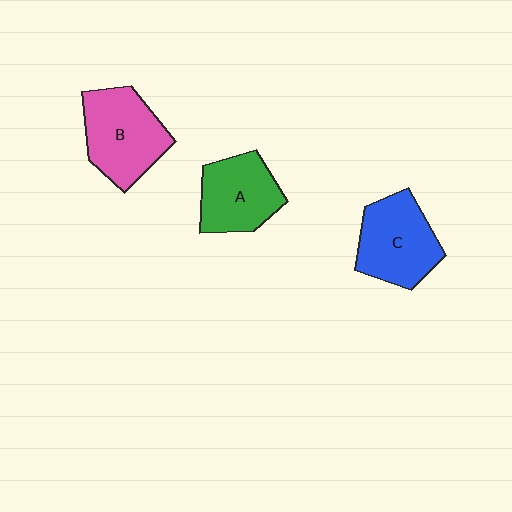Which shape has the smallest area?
Shape A (green).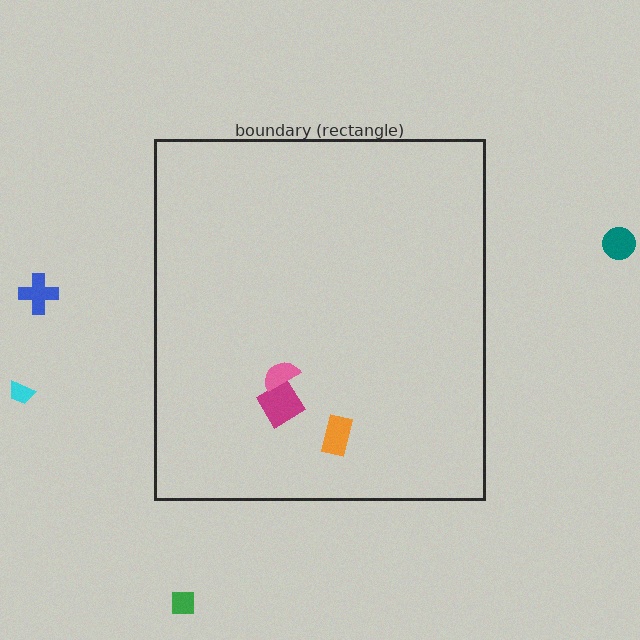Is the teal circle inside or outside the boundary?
Outside.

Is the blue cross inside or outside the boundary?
Outside.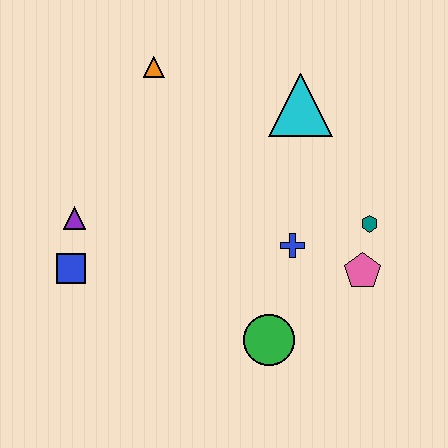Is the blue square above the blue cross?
No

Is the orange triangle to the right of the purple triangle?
Yes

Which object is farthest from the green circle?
The orange triangle is farthest from the green circle.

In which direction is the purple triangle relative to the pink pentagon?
The purple triangle is to the left of the pink pentagon.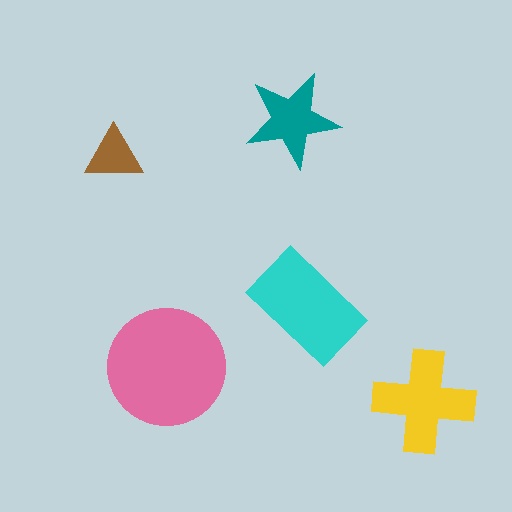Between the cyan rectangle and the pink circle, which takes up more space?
The pink circle.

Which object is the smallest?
The brown triangle.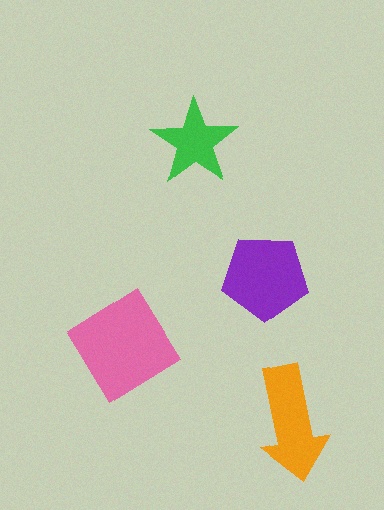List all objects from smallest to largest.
The green star, the orange arrow, the purple pentagon, the pink diamond.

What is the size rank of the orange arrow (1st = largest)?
3rd.